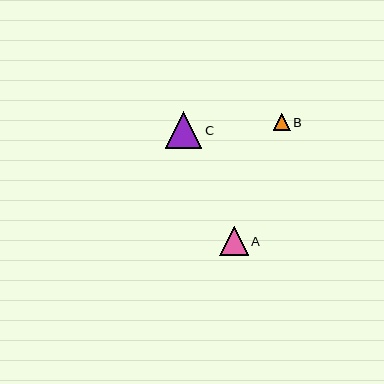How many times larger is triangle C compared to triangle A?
Triangle C is approximately 1.3 times the size of triangle A.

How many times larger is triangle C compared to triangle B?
Triangle C is approximately 2.2 times the size of triangle B.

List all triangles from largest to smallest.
From largest to smallest: C, A, B.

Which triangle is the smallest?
Triangle B is the smallest with a size of approximately 17 pixels.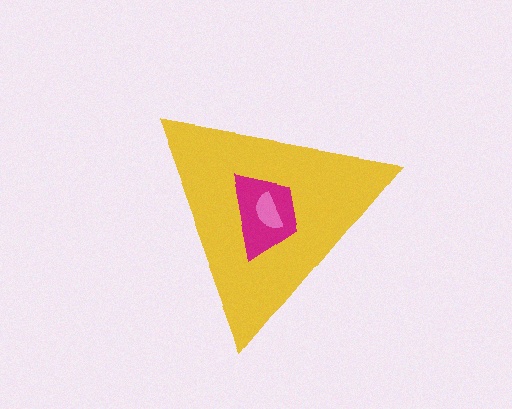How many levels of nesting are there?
3.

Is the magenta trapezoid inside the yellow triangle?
Yes.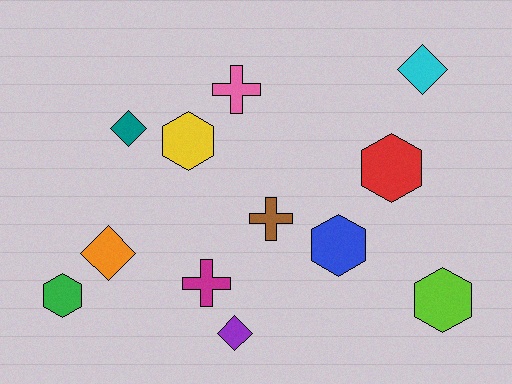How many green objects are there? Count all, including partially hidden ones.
There is 1 green object.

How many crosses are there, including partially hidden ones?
There are 3 crosses.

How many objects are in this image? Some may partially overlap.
There are 12 objects.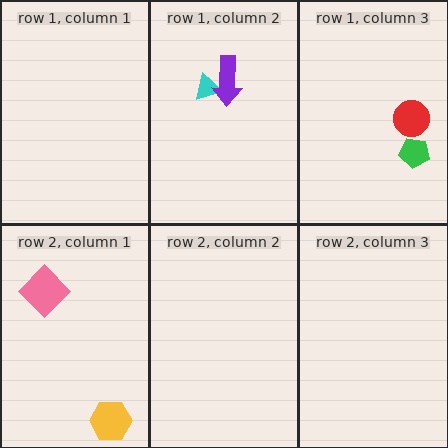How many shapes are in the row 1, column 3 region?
2.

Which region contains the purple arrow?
The row 1, column 2 region.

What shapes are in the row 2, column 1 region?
The yellow hexagon, the pink diamond.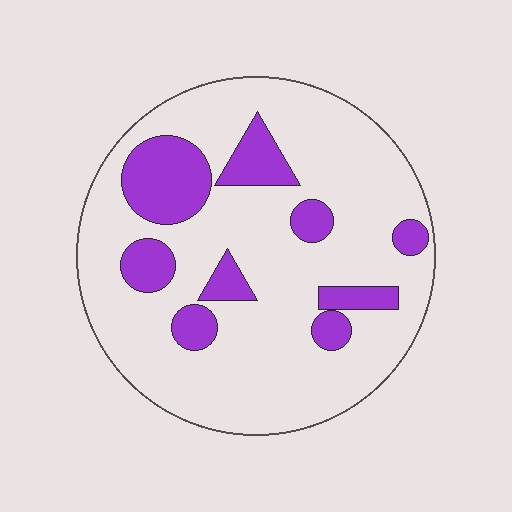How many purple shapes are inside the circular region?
9.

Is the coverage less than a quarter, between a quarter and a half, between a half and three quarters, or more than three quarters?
Less than a quarter.